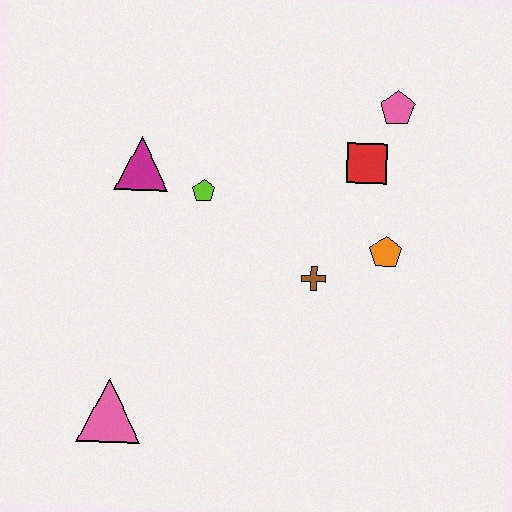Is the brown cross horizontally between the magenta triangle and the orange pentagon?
Yes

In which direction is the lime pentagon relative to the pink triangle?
The lime pentagon is above the pink triangle.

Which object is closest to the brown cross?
The orange pentagon is closest to the brown cross.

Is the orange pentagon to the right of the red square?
Yes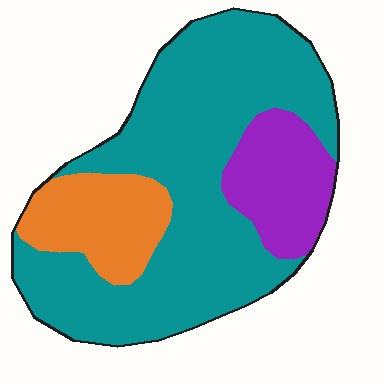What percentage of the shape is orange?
Orange takes up less than a quarter of the shape.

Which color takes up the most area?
Teal, at roughly 65%.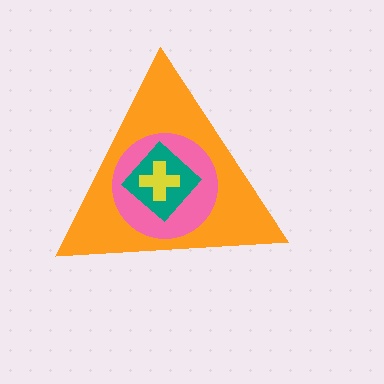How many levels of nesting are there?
4.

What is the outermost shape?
The orange triangle.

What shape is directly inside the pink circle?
The teal diamond.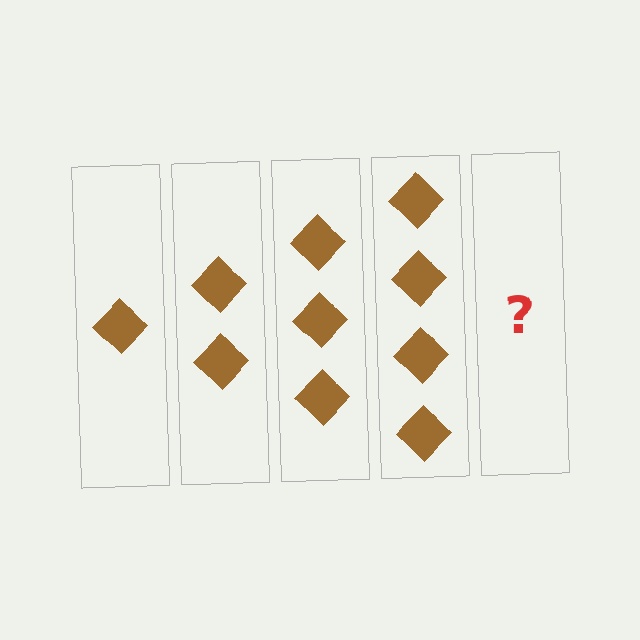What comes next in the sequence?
The next element should be 5 diamonds.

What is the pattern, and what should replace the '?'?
The pattern is that each step adds one more diamond. The '?' should be 5 diamonds.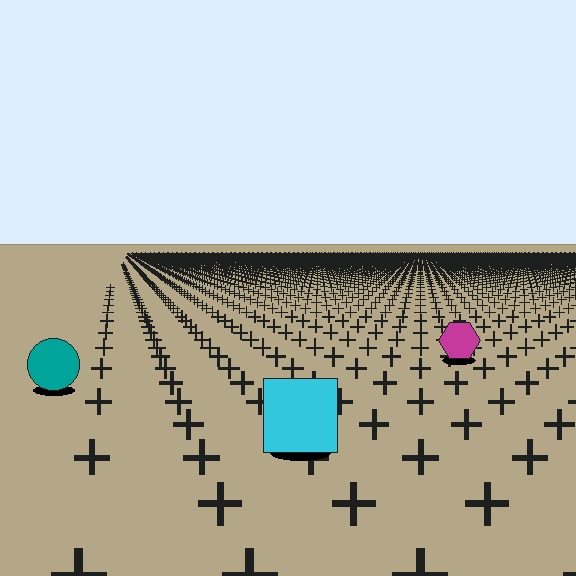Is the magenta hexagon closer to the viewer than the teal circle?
No. The teal circle is closer — you can tell from the texture gradient: the ground texture is coarser near it.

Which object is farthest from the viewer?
The magenta hexagon is farthest from the viewer. It appears smaller and the ground texture around it is denser.